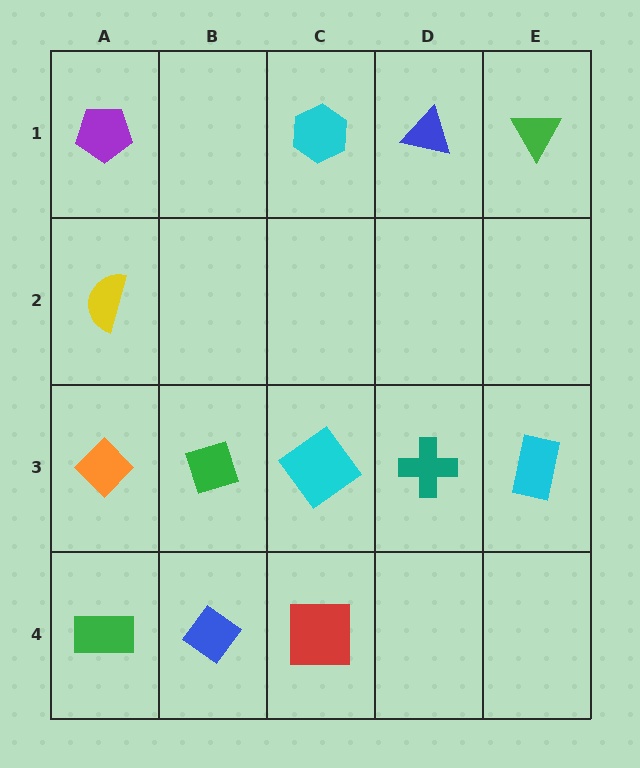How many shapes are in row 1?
4 shapes.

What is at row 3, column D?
A teal cross.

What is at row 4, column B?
A blue diamond.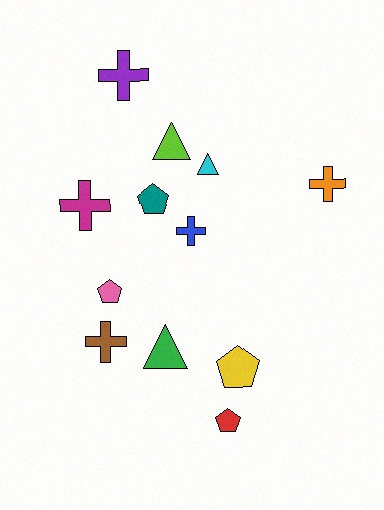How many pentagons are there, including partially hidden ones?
There are 4 pentagons.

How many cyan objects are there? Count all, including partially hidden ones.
There is 1 cyan object.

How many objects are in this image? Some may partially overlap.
There are 12 objects.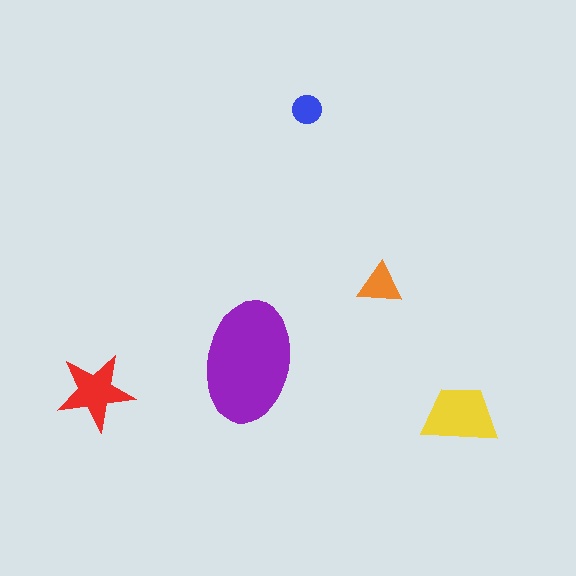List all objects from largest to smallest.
The purple ellipse, the yellow trapezoid, the red star, the orange triangle, the blue circle.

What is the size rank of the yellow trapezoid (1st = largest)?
2nd.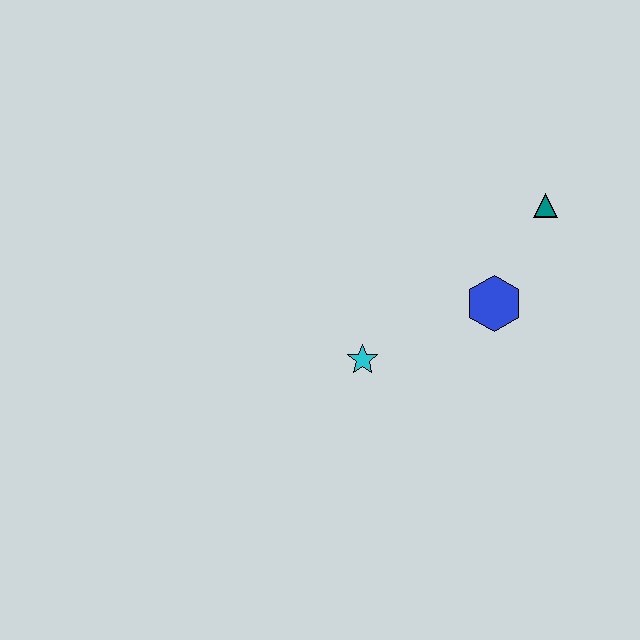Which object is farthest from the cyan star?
The teal triangle is farthest from the cyan star.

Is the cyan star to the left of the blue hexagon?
Yes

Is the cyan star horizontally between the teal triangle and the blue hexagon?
No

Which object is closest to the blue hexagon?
The teal triangle is closest to the blue hexagon.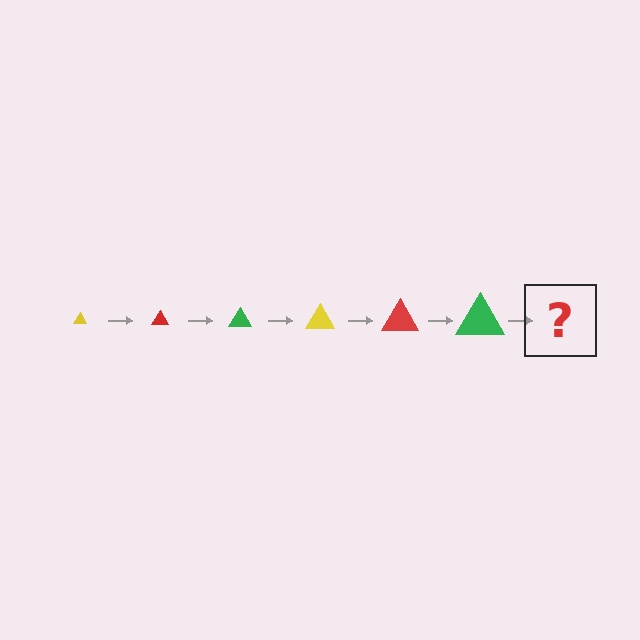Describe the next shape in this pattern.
It should be a yellow triangle, larger than the previous one.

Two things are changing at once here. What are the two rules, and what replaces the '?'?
The two rules are that the triangle grows larger each step and the color cycles through yellow, red, and green. The '?' should be a yellow triangle, larger than the previous one.